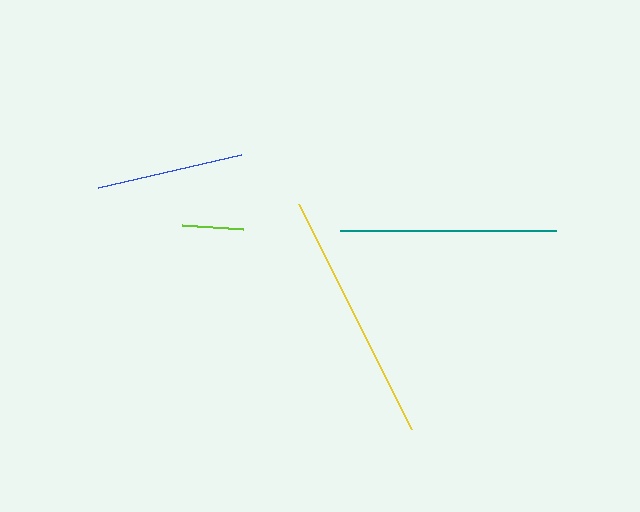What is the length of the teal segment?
The teal segment is approximately 217 pixels long.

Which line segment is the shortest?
The lime line is the shortest at approximately 61 pixels.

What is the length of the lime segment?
The lime segment is approximately 61 pixels long.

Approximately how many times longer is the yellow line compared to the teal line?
The yellow line is approximately 1.2 times the length of the teal line.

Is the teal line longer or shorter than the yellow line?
The yellow line is longer than the teal line.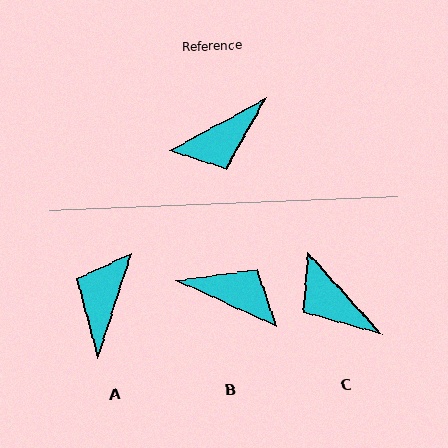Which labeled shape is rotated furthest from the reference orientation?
A, about 136 degrees away.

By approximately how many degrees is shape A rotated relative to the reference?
Approximately 136 degrees clockwise.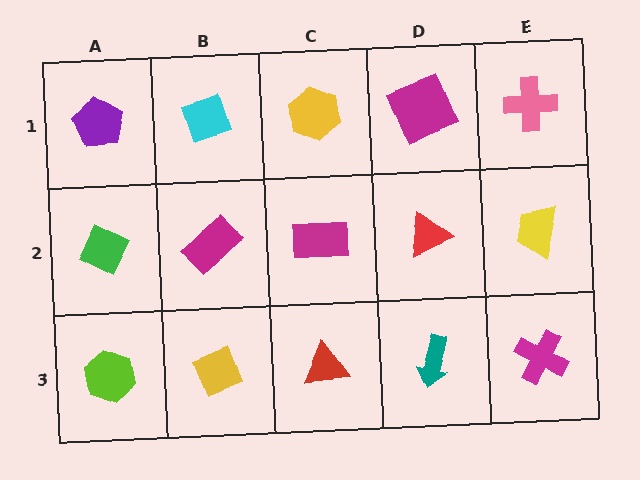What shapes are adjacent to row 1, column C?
A magenta rectangle (row 2, column C), a cyan diamond (row 1, column B), a magenta square (row 1, column D).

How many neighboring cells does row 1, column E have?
2.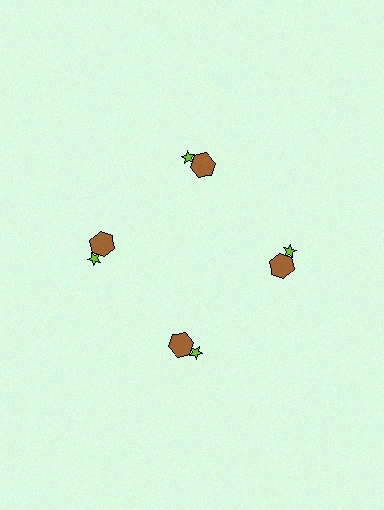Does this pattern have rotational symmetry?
Yes, this pattern has 4-fold rotational symmetry. It looks the same after rotating 90 degrees around the center.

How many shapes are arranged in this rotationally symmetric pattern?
There are 8 shapes, arranged in 4 groups of 2.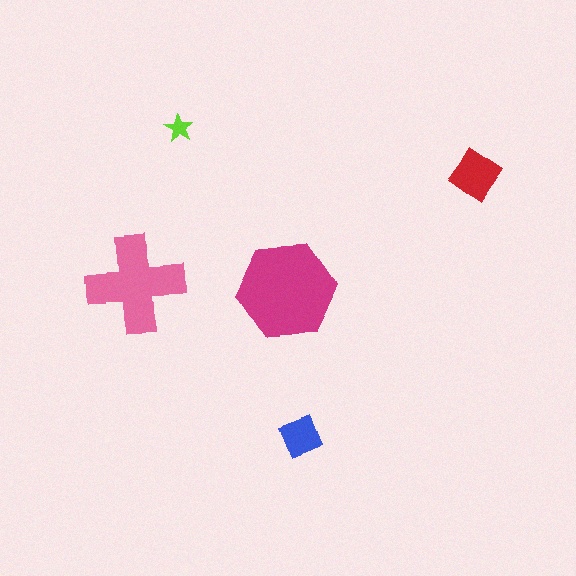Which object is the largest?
The magenta hexagon.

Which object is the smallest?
The lime star.